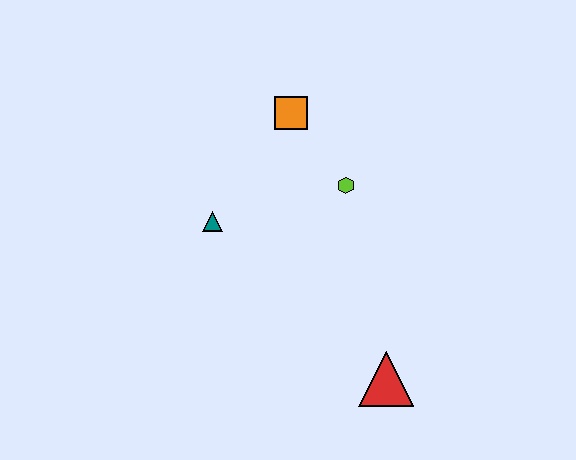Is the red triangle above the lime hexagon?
No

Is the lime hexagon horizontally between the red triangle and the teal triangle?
Yes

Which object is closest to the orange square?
The lime hexagon is closest to the orange square.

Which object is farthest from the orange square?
The red triangle is farthest from the orange square.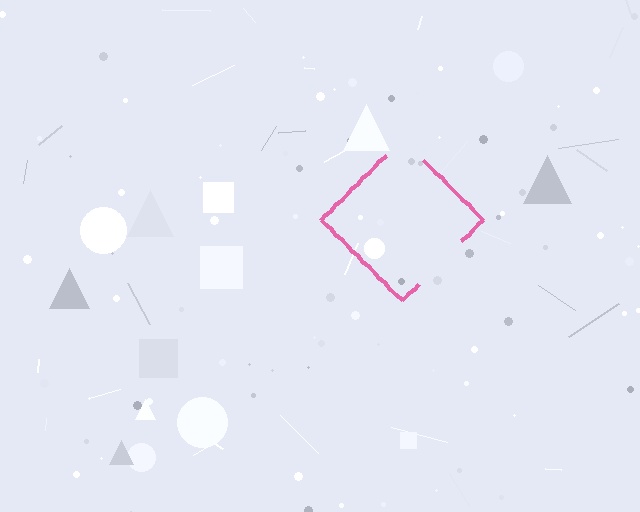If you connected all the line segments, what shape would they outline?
They would outline a diamond.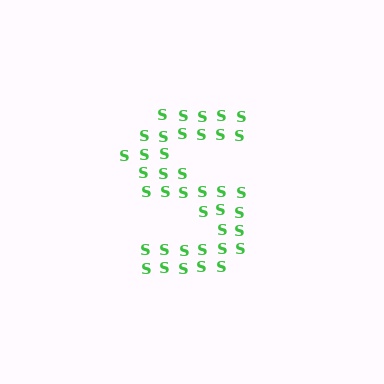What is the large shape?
The large shape is the letter S.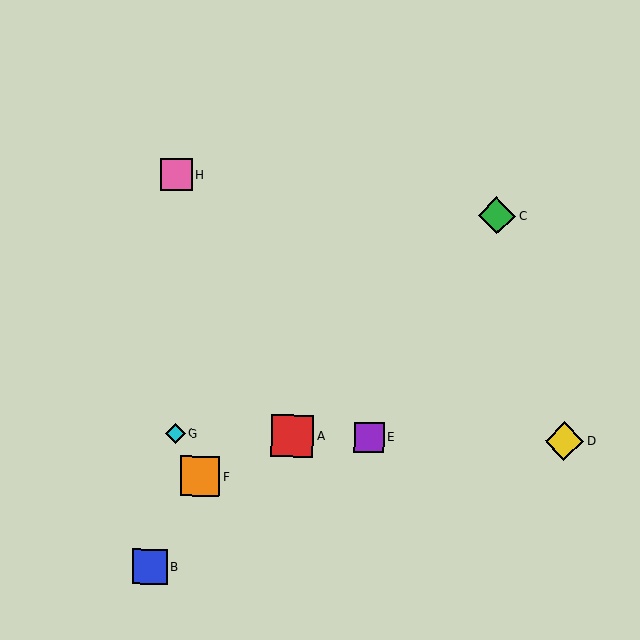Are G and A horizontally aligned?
Yes, both are at y≈433.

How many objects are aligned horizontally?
4 objects (A, D, E, G) are aligned horizontally.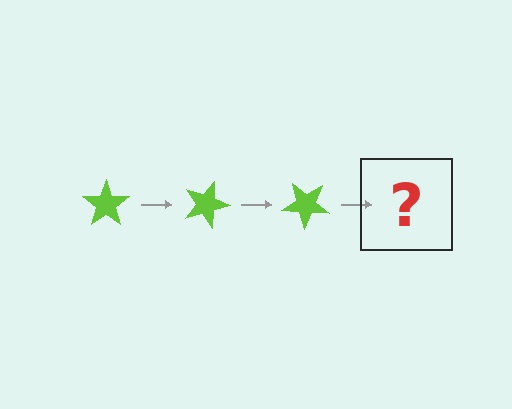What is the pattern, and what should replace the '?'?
The pattern is that the star rotates 20 degrees each step. The '?' should be a lime star rotated 60 degrees.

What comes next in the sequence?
The next element should be a lime star rotated 60 degrees.